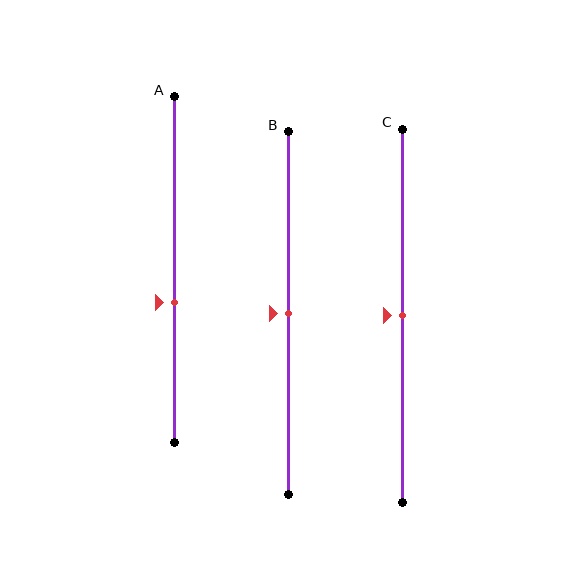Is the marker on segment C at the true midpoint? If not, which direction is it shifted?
Yes, the marker on segment C is at the true midpoint.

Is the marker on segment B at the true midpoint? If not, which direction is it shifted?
Yes, the marker on segment B is at the true midpoint.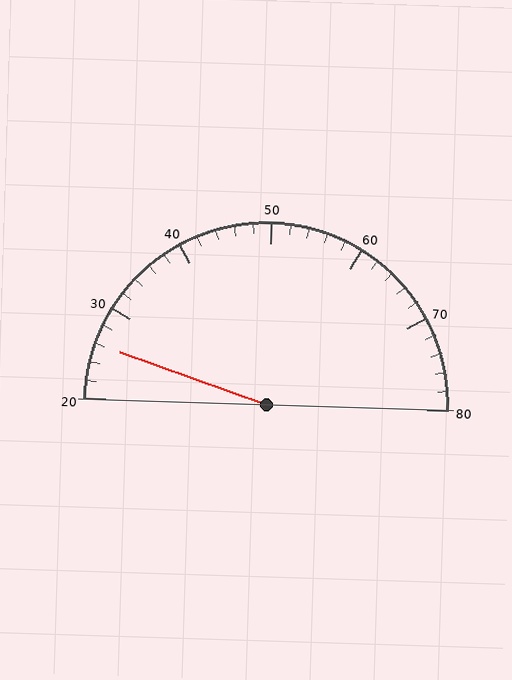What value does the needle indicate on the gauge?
The needle indicates approximately 26.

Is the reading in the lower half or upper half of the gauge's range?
The reading is in the lower half of the range (20 to 80).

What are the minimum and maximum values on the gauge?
The gauge ranges from 20 to 80.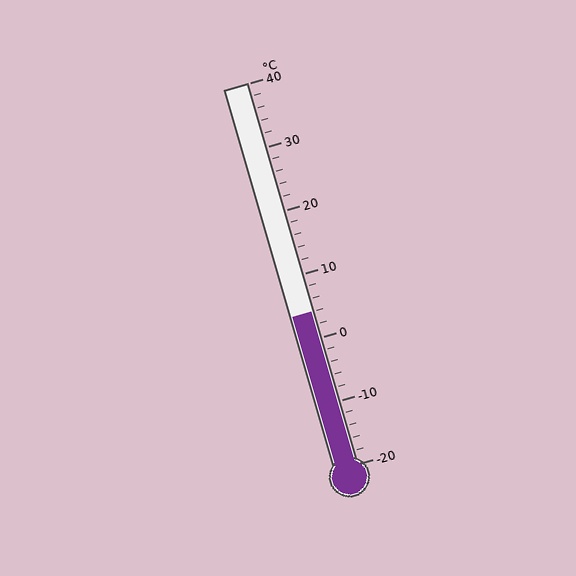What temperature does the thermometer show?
The thermometer shows approximately 4°C.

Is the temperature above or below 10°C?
The temperature is below 10°C.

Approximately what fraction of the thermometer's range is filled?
The thermometer is filled to approximately 40% of its range.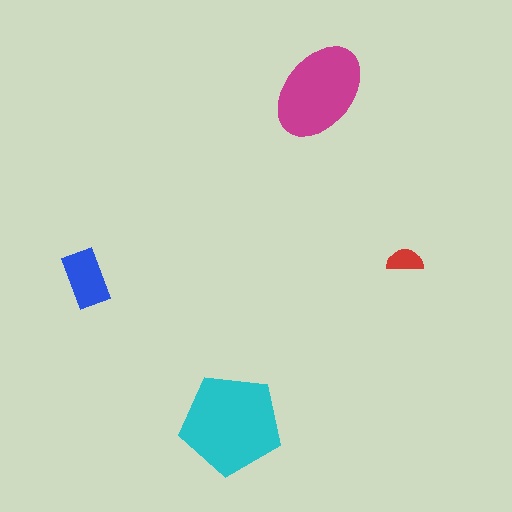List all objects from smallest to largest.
The red semicircle, the blue rectangle, the magenta ellipse, the cyan pentagon.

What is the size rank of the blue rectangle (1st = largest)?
3rd.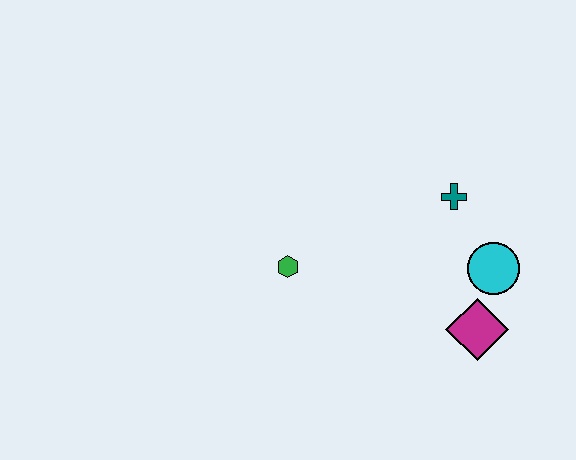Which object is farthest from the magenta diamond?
The green hexagon is farthest from the magenta diamond.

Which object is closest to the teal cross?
The cyan circle is closest to the teal cross.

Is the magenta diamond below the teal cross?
Yes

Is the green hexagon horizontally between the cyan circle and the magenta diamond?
No